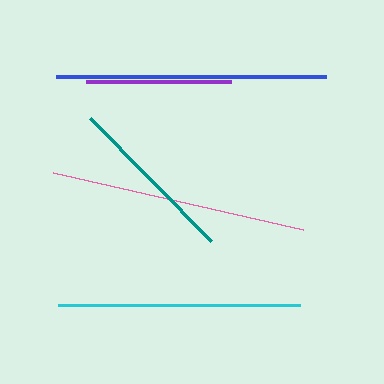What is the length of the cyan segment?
The cyan segment is approximately 242 pixels long.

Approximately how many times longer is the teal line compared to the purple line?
The teal line is approximately 1.2 times the length of the purple line.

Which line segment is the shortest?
The purple line is the shortest at approximately 144 pixels.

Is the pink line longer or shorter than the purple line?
The pink line is longer than the purple line.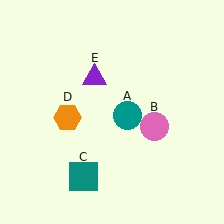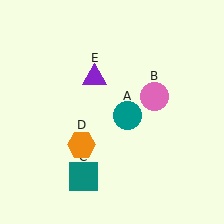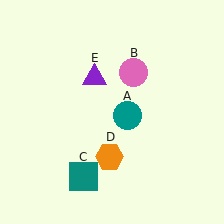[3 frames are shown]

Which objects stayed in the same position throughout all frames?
Teal circle (object A) and teal square (object C) and purple triangle (object E) remained stationary.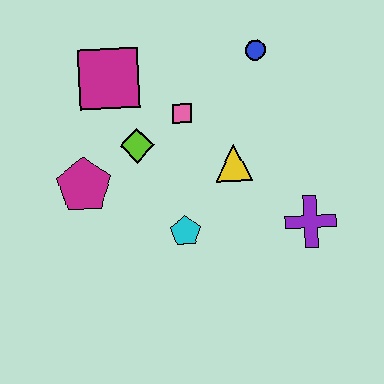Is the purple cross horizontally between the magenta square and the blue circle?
No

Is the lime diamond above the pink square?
No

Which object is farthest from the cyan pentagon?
The blue circle is farthest from the cyan pentagon.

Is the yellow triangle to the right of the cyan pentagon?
Yes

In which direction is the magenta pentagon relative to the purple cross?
The magenta pentagon is to the left of the purple cross.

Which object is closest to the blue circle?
The pink square is closest to the blue circle.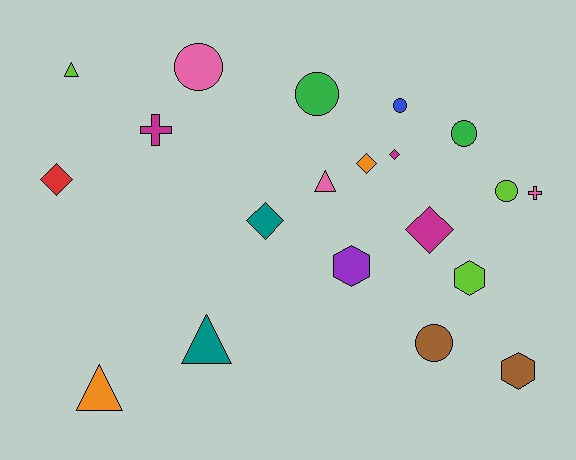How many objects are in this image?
There are 20 objects.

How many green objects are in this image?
There are 2 green objects.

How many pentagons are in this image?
There are no pentagons.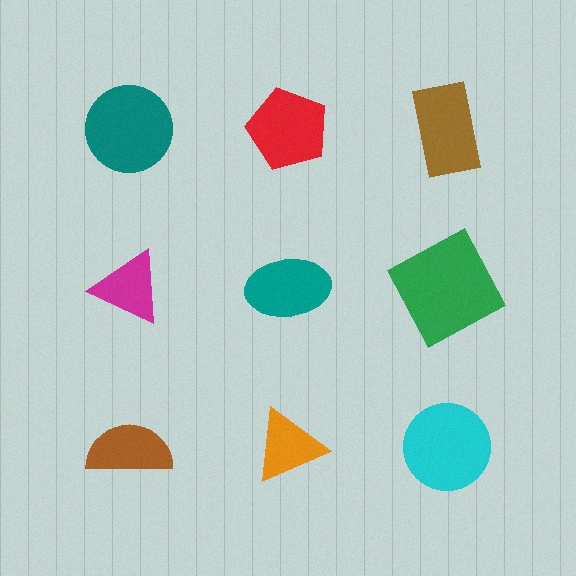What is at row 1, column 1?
A teal circle.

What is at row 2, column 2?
A teal ellipse.